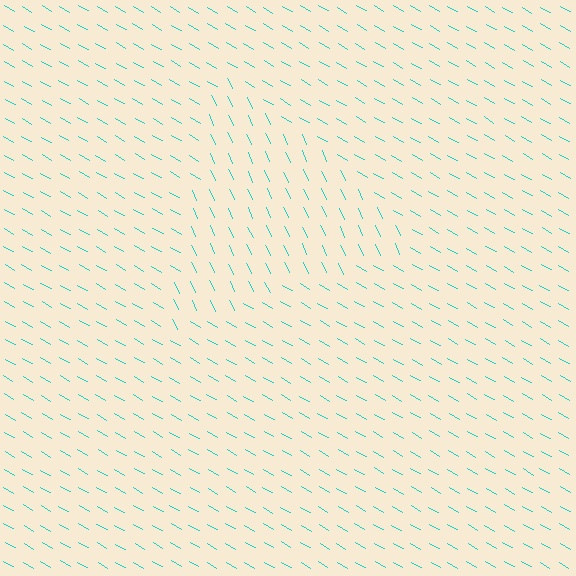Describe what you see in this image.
The image is filled with small cyan line segments. A triangle region in the image has lines oriented differently from the surrounding lines, creating a visible texture boundary.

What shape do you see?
I see a triangle.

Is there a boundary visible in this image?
Yes, there is a texture boundary formed by a change in line orientation.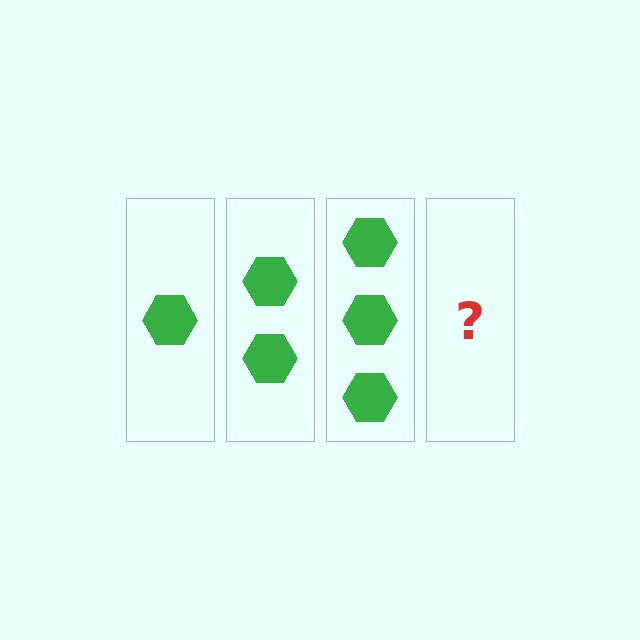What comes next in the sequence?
The next element should be 4 hexagons.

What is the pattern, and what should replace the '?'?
The pattern is that each step adds one more hexagon. The '?' should be 4 hexagons.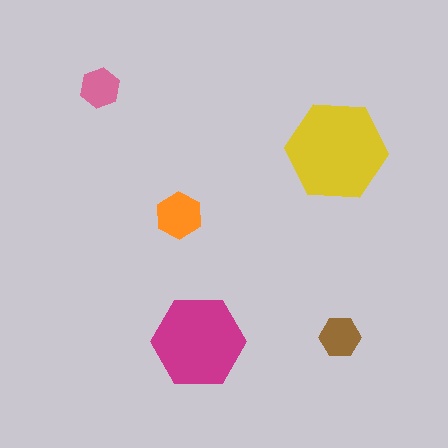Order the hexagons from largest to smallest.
the yellow one, the magenta one, the orange one, the brown one, the pink one.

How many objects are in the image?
There are 5 objects in the image.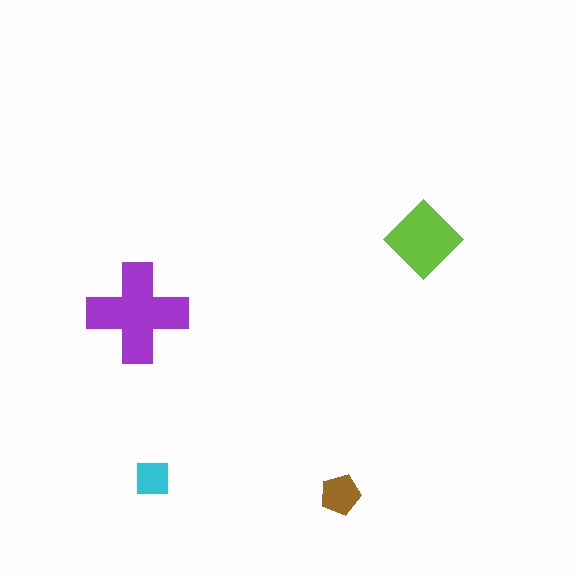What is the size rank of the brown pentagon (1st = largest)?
3rd.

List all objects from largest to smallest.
The purple cross, the lime diamond, the brown pentagon, the cyan square.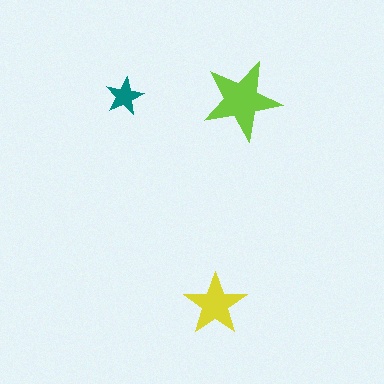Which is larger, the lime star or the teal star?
The lime one.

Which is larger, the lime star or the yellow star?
The lime one.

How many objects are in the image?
There are 3 objects in the image.